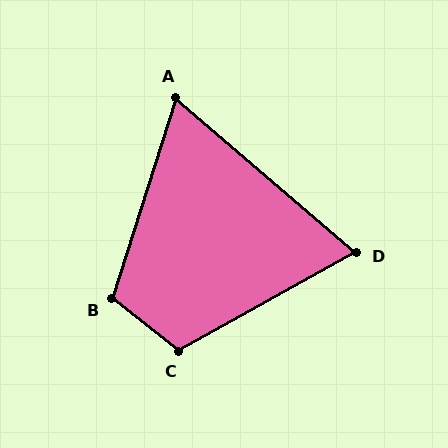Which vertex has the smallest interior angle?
A, at approximately 67 degrees.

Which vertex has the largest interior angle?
C, at approximately 113 degrees.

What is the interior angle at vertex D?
Approximately 70 degrees (acute).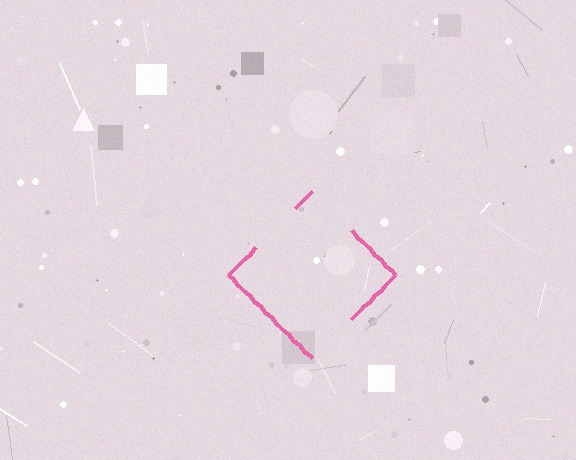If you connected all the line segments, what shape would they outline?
They would outline a diamond.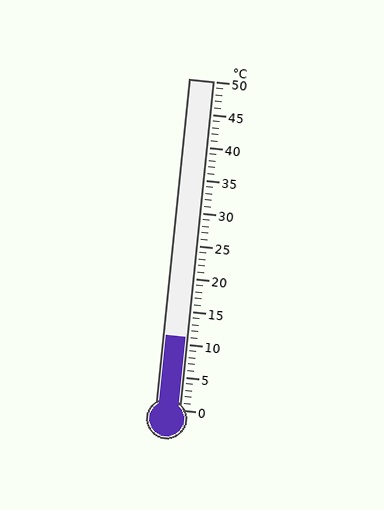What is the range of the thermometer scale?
The thermometer scale ranges from 0°C to 50°C.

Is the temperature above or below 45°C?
The temperature is below 45°C.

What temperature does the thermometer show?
The thermometer shows approximately 11°C.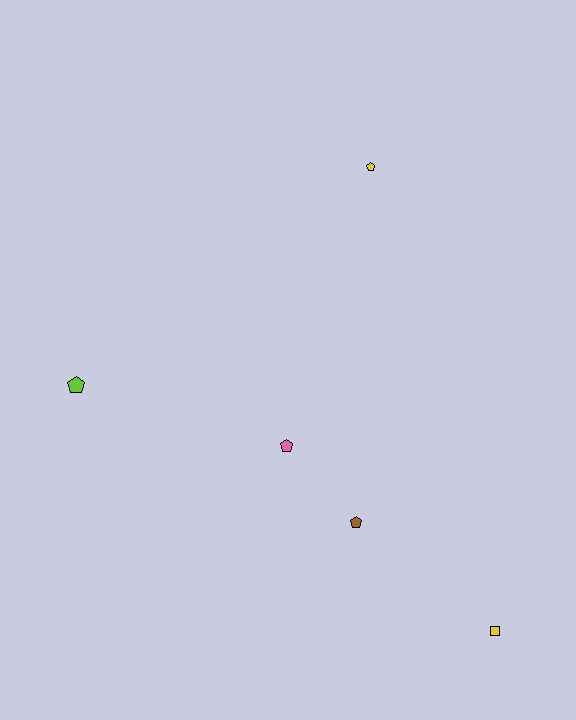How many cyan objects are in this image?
There are no cyan objects.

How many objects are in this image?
There are 5 objects.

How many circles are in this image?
There are no circles.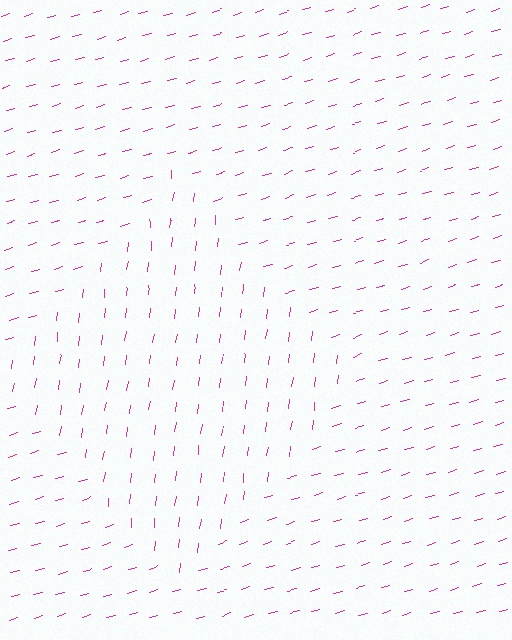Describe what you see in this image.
The image is filled with small magenta line segments. A diamond region in the image has lines oriented differently from the surrounding lines, creating a visible texture boundary.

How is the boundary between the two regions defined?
The boundary is defined purely by a change in line orientation (approximately 66 degrees difference). All lines are the same color and thickness.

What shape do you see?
I see a diamond.